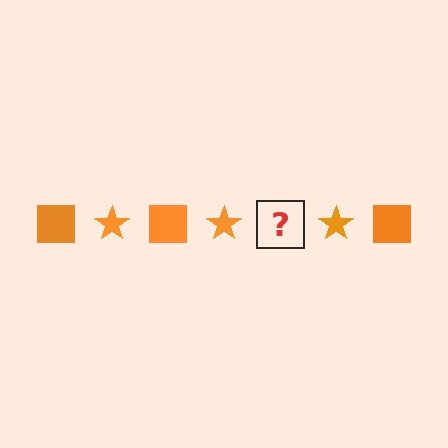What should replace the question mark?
The question mark should be replaced with an orange square.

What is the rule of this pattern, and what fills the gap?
The rule is that the pattern cycles through square, star shapes in orange. The gap should be filled with an orange square.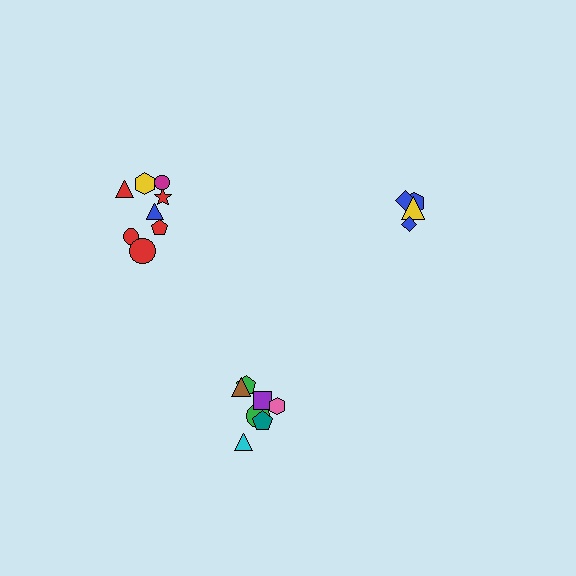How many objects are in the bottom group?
There are 7 objects.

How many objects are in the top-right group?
There are 4 objects.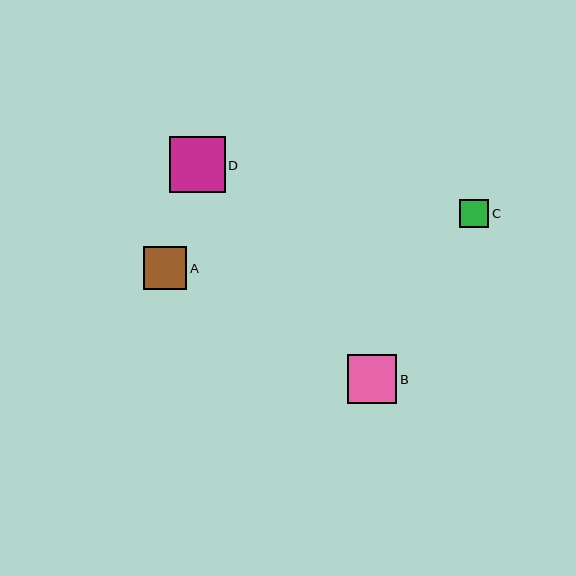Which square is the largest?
Square D is the largest with a size of approximately 56 pixels.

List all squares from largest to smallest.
From largest to smallest: D, B, A, C.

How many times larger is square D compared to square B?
Square D is approximately 1.1 times the size of square B.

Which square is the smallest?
Square C is the smallest with a size of approximately 29 pixels.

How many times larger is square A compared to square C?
Square A is approximately 1.5 times the size of square C.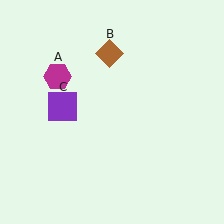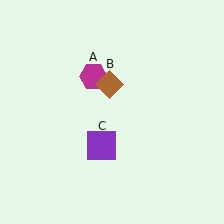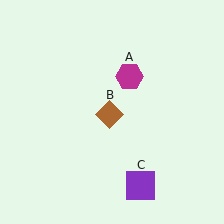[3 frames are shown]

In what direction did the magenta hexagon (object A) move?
The magenta hexagon (object A) moved right.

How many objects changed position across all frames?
3 objects changed position: magenta hexagon (object A), brown diamond (object B), purple square (object C).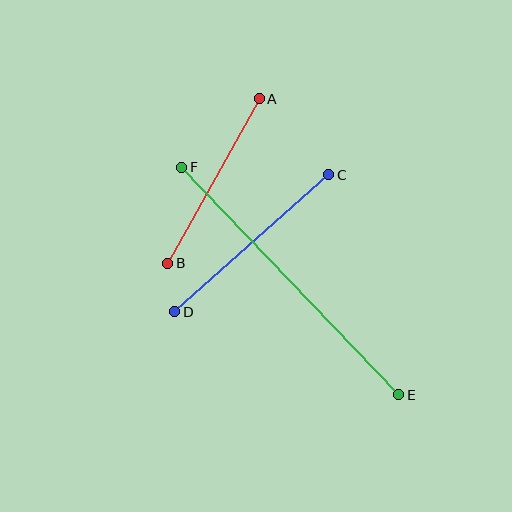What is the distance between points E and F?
The distance is approximately 314 pixels.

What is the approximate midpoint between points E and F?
The midpoint is at approximately (290, 281) pixels.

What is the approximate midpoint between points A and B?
The midpoint is at approximately (214, 181) pixels.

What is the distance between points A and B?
The distance is approximately 189 pixels.